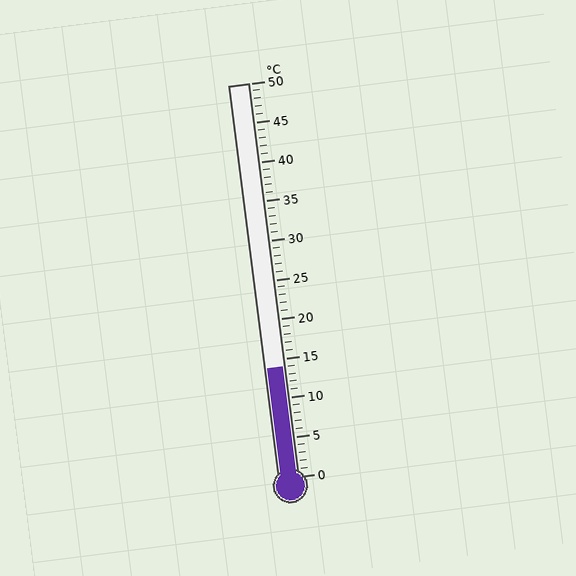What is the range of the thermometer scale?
The thermometer scale ranges from 0°C to 50°C.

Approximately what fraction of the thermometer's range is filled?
The thermometer is filled to approximately 30% of its range.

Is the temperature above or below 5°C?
The temperature is above 5°C.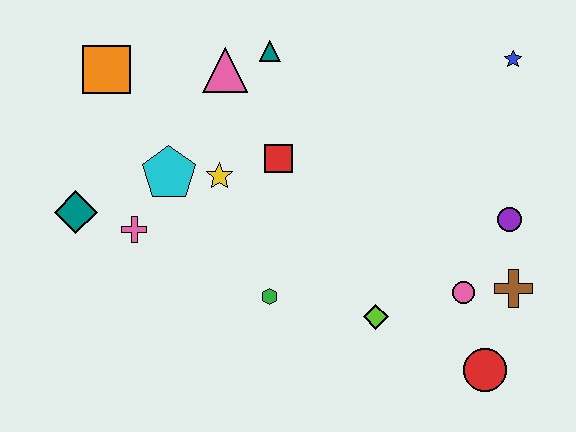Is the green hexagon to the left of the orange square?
No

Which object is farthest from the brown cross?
The orange square is farthest from the brown cross.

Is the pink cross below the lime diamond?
No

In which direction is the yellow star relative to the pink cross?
The yellow star is to the right of the pink cross.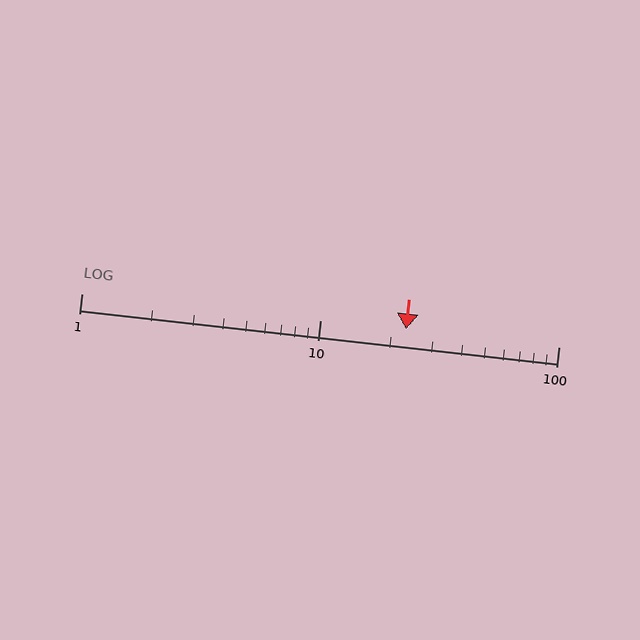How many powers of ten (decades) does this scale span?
The scale spans 2 decades, from 1 to 100.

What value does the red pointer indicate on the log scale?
The pointer indicates approximately 23.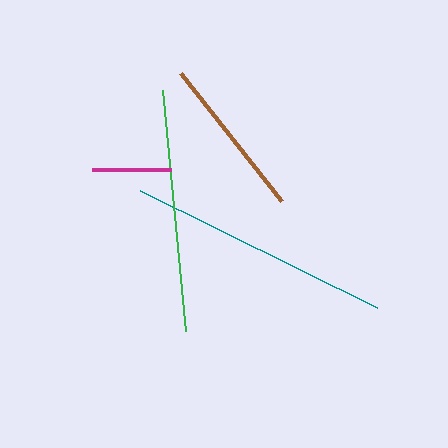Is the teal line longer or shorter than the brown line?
The teal line is longer than the brown line.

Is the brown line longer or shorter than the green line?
The green line is longer than the brown line.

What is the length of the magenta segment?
The magenta segment is approximately 80 pixels long.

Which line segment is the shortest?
The magenta line is the shortest at approximately 80 pixels.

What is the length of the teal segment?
The teal segment is approximately 264 pixels long.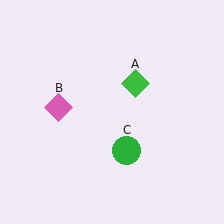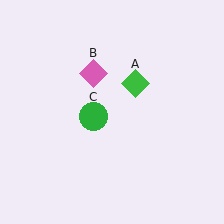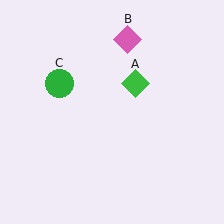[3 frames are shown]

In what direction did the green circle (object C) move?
The green circle (object C) moved up and to the left.